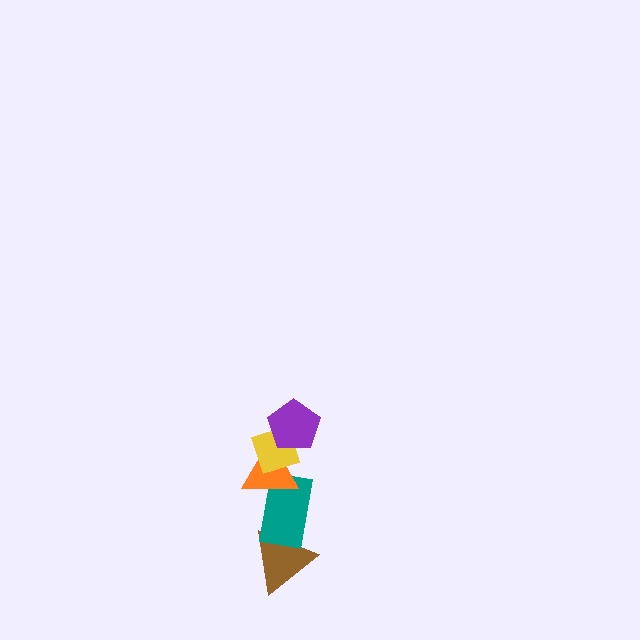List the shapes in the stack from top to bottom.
From top to bottom: the purple pentagon, the yellow diamond, the orange triangle, the teal rectangle, the brown triangle.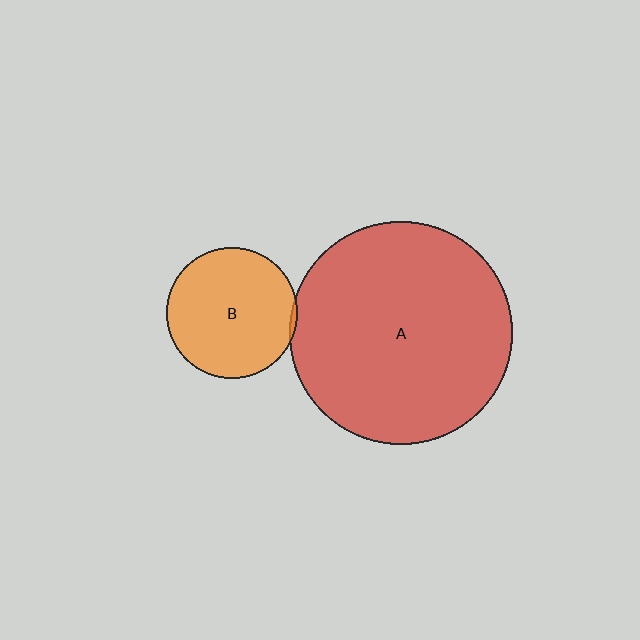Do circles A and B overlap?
Yes.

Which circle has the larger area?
Circle A (red).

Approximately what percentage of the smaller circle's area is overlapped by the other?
Approximately 5%.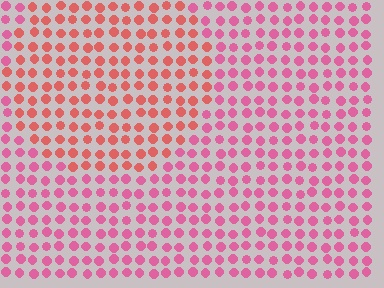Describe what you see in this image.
The image is filled with small pink elements in a uniform arrangement. A circle-shaped region is visible where the elements are tinted to a slightly different hue, forming a subtle color boundary.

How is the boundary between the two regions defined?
The boundary is defined purely by a slight shift in hue (about 29 degrees). Spacing, size, and orientation are identical on both sides.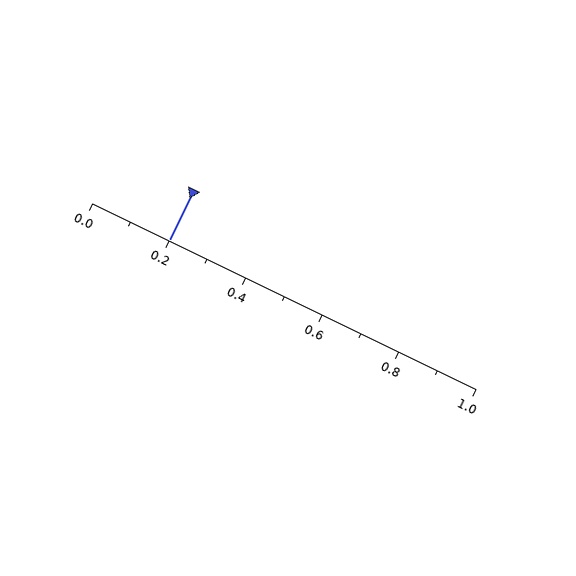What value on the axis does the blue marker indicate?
The marker indicates approximately 0.2.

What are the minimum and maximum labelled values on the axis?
The axis runs from 0.0 to 1.0.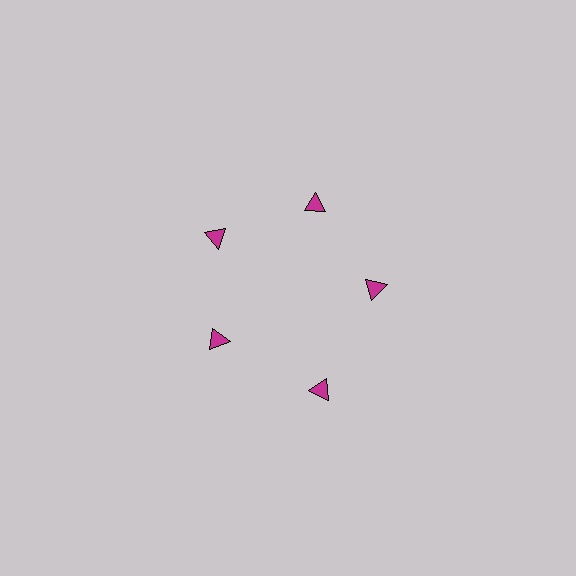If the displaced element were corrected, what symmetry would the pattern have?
It would have 5-fold rotational symmetry — the pattern would map onto itself every 72 degrees.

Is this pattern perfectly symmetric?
No. The 5 magenta triangles are arranged in a ring, but one element near the 5 o'clock position is pushed outward from the center, breaking the 5-fold rotational symmetry.